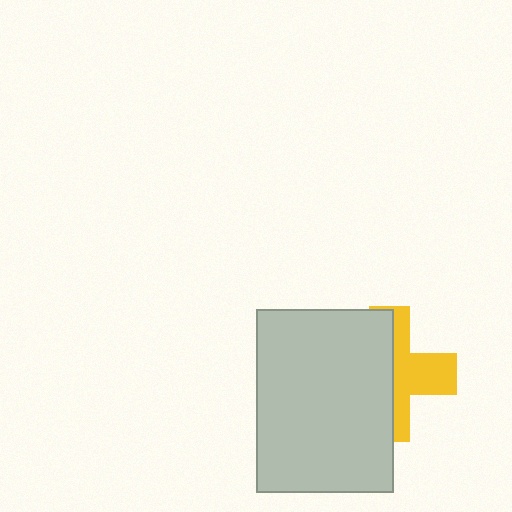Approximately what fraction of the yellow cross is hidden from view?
Roughly 55% of the yellow cross is hidden behind the light gray rectangle.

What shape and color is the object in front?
The object in front is a light gray rectangle.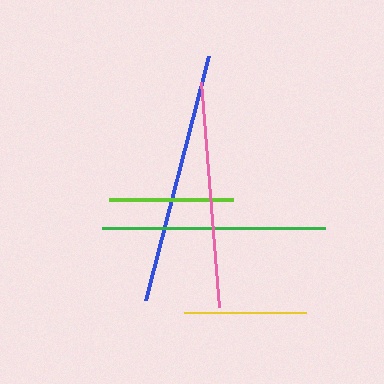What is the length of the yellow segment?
The yellow segment is approximately 122 pixels long.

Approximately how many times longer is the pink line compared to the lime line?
The pink line is approximately 1.8 times the length of the lime line.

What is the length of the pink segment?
The pink segment is approximately 225 pixels long.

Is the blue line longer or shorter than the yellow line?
The blue line is longer than the yellow line.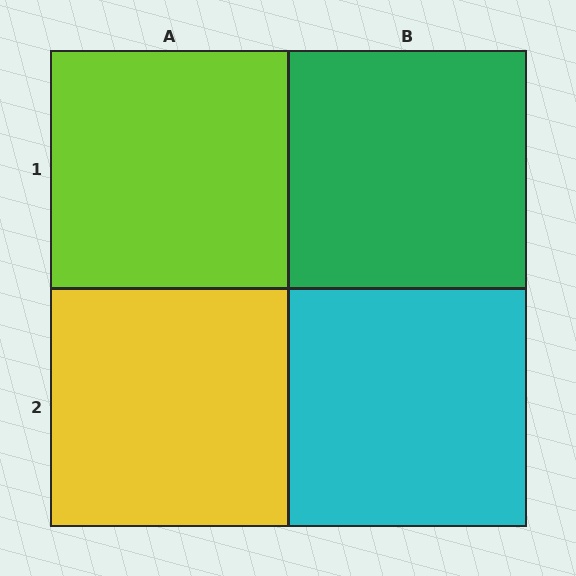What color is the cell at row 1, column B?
Green.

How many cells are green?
1 cell is green.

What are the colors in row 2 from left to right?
Yellow, cyan.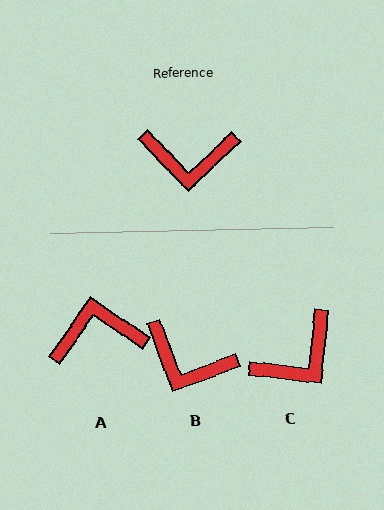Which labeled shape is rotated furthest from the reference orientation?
A, about 169 degrees away.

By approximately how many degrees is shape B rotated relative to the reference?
Approximately 23 degrees clockwise.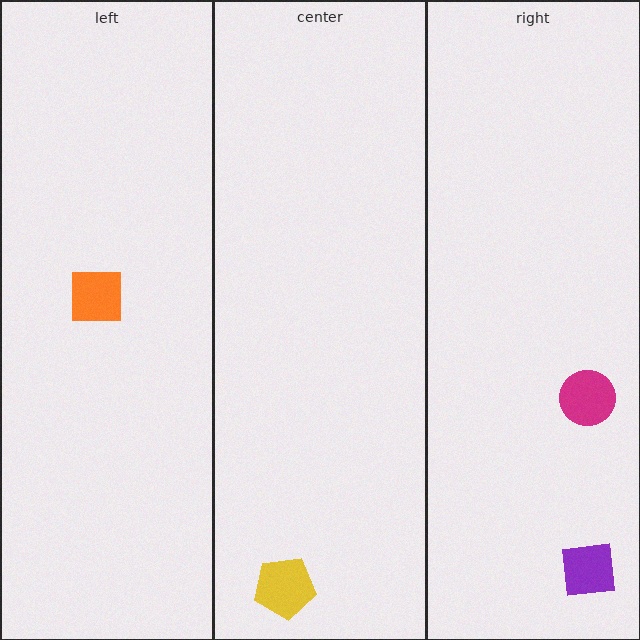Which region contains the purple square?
The right region.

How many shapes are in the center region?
1.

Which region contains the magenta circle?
The right region.